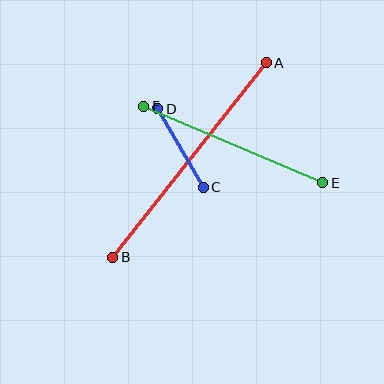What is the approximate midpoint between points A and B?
The midpoint is at approximately (190, 160) pixels.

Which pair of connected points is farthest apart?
Points A and B are farthest apart.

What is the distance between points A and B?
The distance is approximately 248 pixels.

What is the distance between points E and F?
The distance is approximately 195 pixels.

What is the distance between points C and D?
The distance is approximately 91 pixels.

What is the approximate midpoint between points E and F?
The midpoint is at approximately (233, 144) pixels.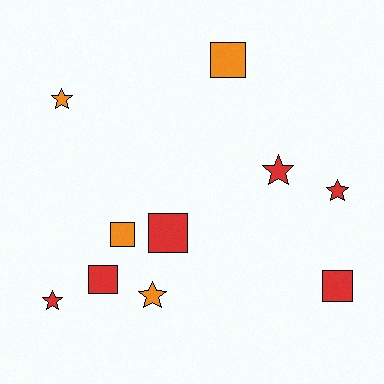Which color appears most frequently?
Red, with 6 objects.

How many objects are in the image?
There are 10 objects.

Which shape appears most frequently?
Square, with 5 objects.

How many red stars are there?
There are 3 red stars.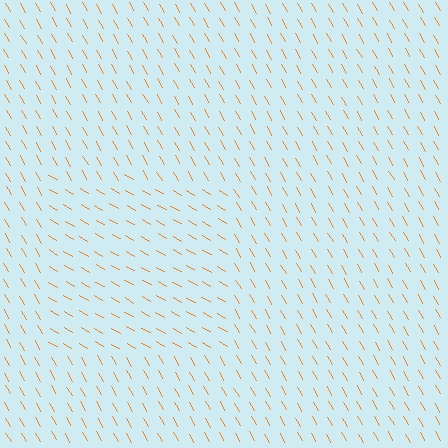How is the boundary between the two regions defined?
The boundary is defined purely by a change in line orientation (approximately 30 degrees difference). All lines are the same color and thickness.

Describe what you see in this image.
The image is filled with small orange line segments. A rectangle region in the image has lines oriented differently from the surrounding lines, creating a visible texture boundary.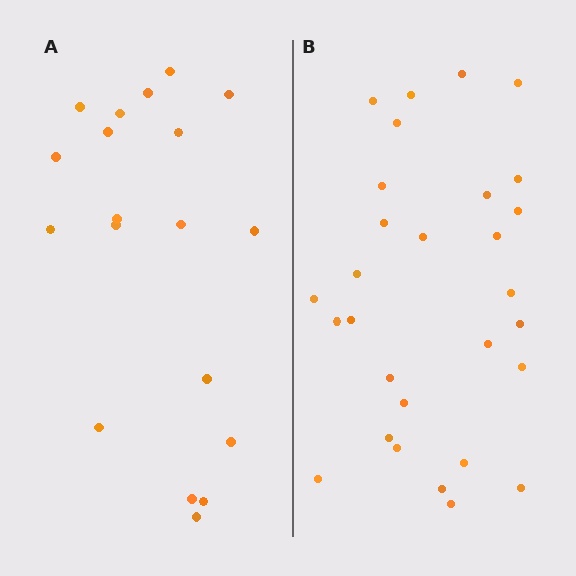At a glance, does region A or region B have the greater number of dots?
Region B (the right region) has more dots.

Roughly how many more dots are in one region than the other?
Region B has roughly 10 or so more dots than region A.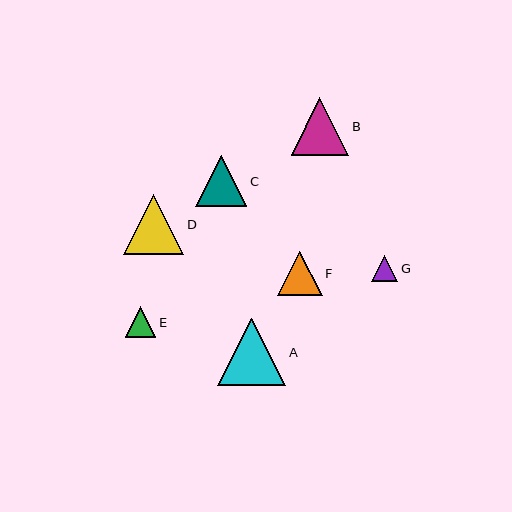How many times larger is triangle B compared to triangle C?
Triangle B is approximately 1.1 times the size of triangle C.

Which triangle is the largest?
Triangle A is the largest with a size of approximately 68 pixels.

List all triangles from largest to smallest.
From largest to smallest: A, D, B, C, F, E, G.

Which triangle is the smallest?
Triangle G is the smallest with a size of approximately 26 pixels.